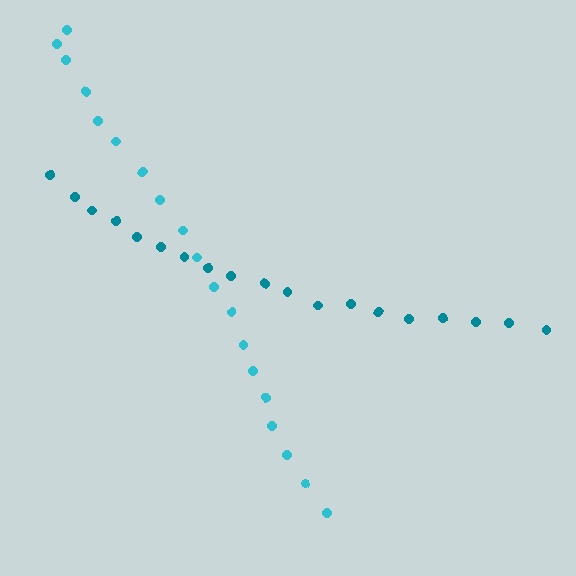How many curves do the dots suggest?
There are 2 distinct paths.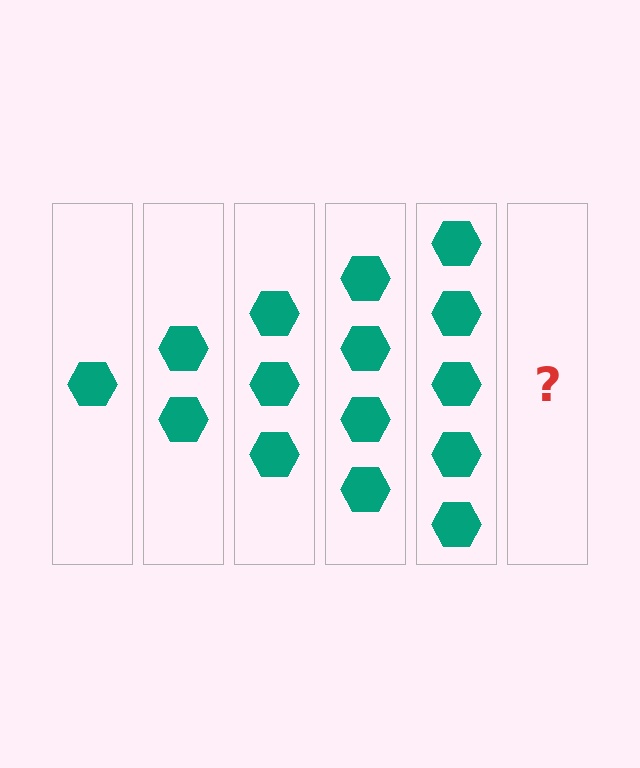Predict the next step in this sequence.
The next step is 6 hexagons.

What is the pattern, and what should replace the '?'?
The pattern is that each step adds one more hexagon. The '?' should be 6 hexagons.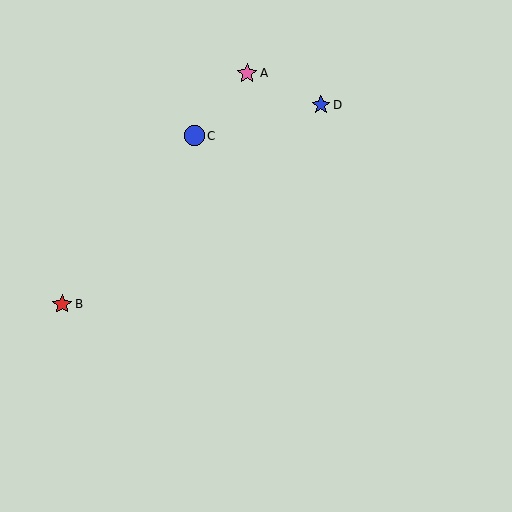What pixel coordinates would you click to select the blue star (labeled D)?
Click at (321, 105) to select the blue star D.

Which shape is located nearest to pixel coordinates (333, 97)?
The blue star (labeled D) at (321, 105) is nearest to that location.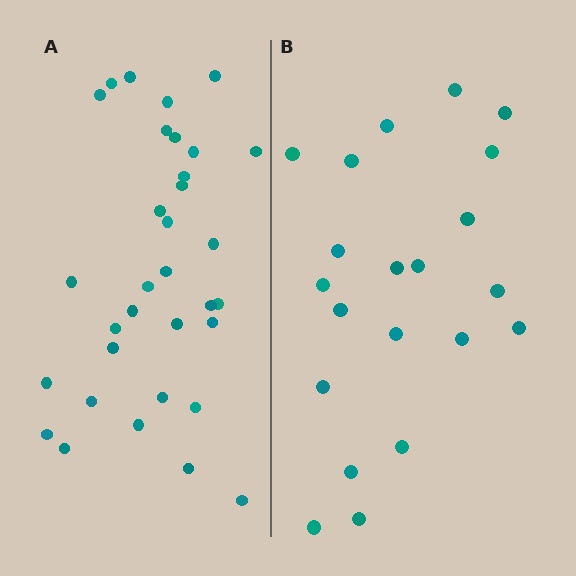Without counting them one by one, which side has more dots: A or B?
Region A (the left region) has more dots.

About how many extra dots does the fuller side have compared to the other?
Region A has roughly 12 or so more dots than region B.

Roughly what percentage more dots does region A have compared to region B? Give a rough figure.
About 55% more.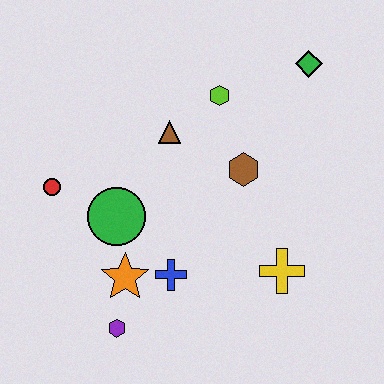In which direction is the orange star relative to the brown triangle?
The orange star is below the brown triangle.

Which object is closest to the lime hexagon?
The brown triangle is closest to the lime hexagon.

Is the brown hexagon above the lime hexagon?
No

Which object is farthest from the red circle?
The green diamond is farthest from the red circle.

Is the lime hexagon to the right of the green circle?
Yes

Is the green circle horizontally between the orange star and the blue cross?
No